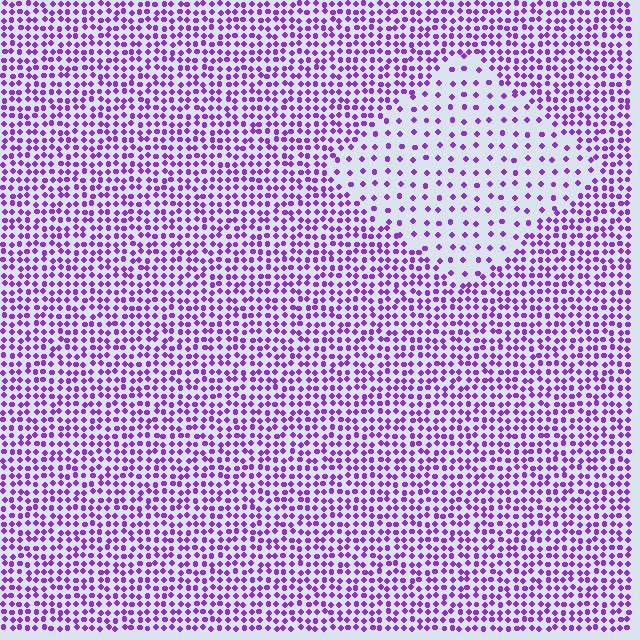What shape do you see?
I see a diamond.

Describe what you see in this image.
The image contains small purple elements arranged at two different densities. A diamond-shaped region is visible where the elements are less densely packed than the surrounding area.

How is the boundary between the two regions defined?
The boundary is defined by a change in element density (approximately 2.5x ratio). All elements are the same color, size, and shape.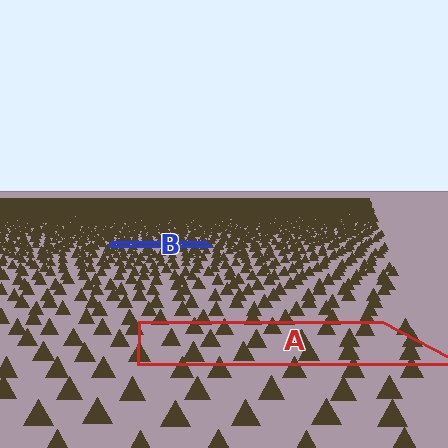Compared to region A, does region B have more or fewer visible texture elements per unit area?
Region B has more texture elements per unit area — they are packed more densely because it is farther away.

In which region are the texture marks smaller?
The texture marks are smaller in region B, because it is farther away.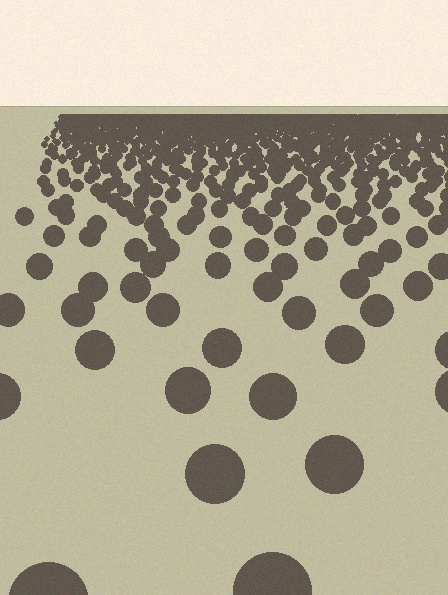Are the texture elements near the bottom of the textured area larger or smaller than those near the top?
Larger. Near the bottom, elements are closer to the viewer and appear at a bigger on-screen size.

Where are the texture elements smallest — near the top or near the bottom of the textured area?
Near the top.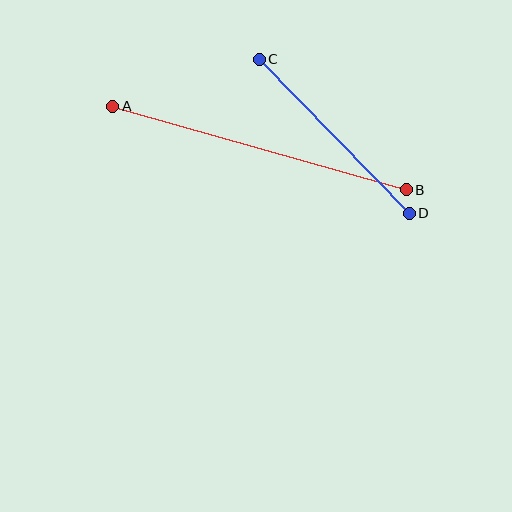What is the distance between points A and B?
The distance is approximately 305 pixels.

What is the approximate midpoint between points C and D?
The midpoint is at approximately (334, 136) pixels.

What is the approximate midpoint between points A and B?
The midpoint is at approximately (260, 148) pixels.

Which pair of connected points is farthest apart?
Points A and B are farthest apart.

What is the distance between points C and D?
The distance is approximately 215 pixels.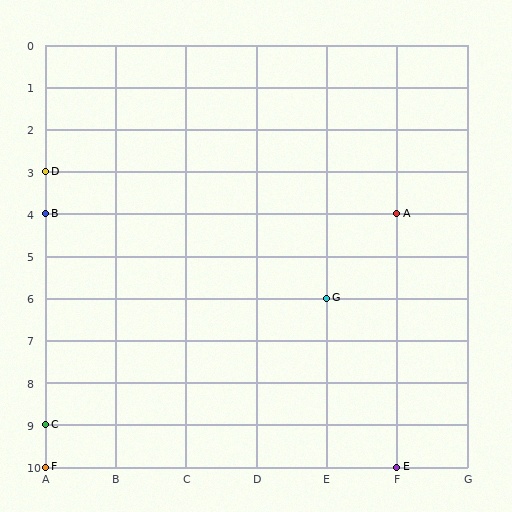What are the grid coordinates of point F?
Point F is at grid coordinates (A, 10).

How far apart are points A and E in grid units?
Points A and E are 6 rows apart.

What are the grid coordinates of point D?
Point D is at grid coordinates (A, 3).